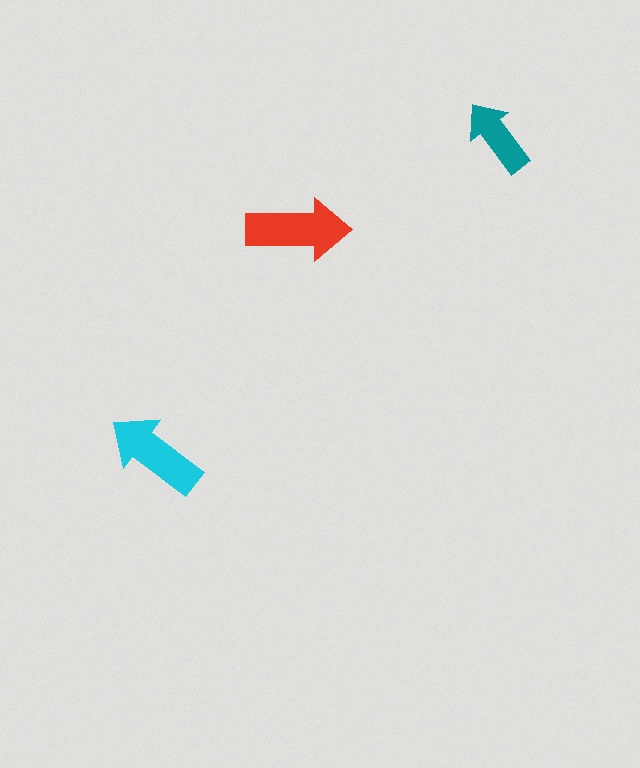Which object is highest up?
The teal arrow is topmost.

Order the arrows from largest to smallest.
the red one, the cyan one, the teal one.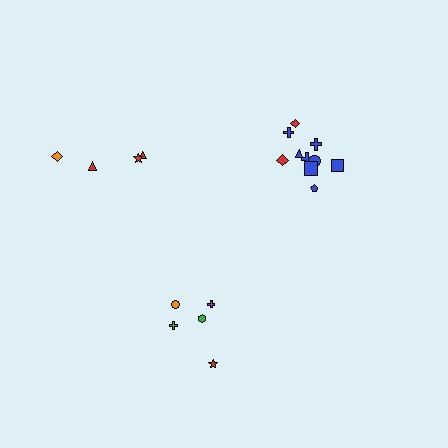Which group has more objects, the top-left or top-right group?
The top-right group.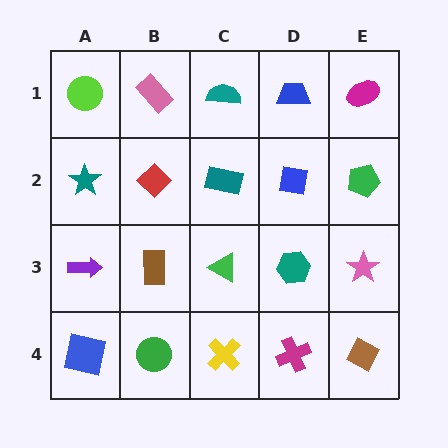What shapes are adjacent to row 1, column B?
A red diamond (row 2, column B), a lime circle (row 1, column A), a teal semicircle (row 1, column C).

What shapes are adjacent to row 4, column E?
A pink star (row 3, column E), a magenta cross (row 4, column D).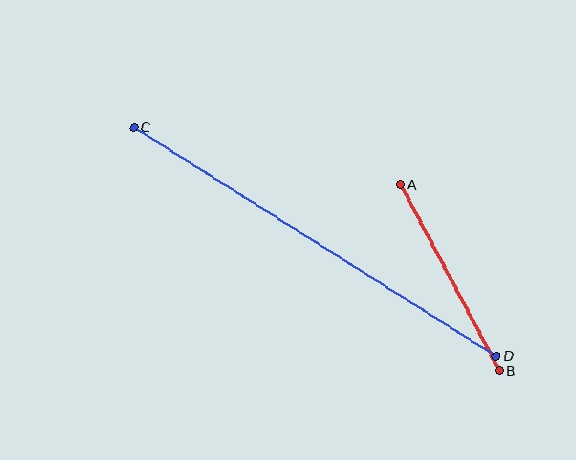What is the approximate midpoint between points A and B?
The midpoint is at approximately (450, 277) pixels.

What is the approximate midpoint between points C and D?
The midpoint is at approximately (315, 241) pixels.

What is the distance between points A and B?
The distance is approximately 211 pixels.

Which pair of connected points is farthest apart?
Points C and D are farthest apart.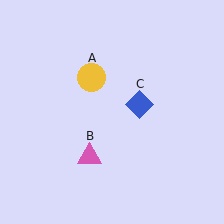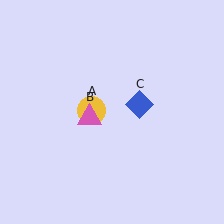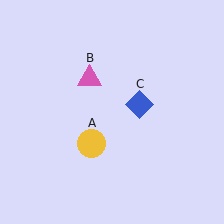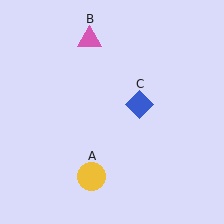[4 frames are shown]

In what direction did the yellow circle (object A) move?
The yellow circle (object A) moved down.